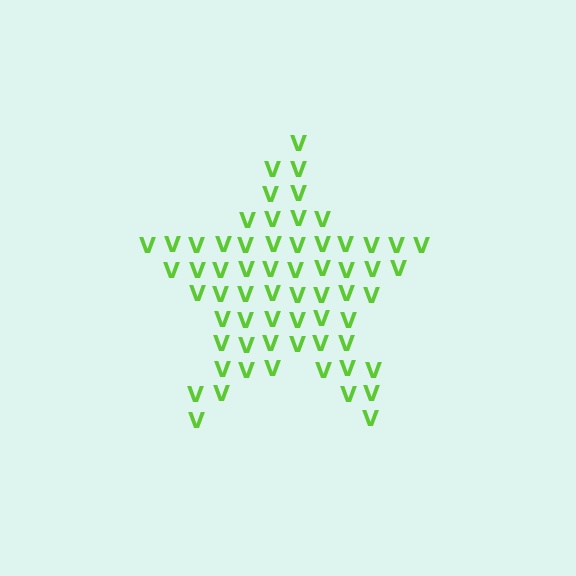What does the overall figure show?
The overall figure shows a star.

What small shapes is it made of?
It is made of small letter V's.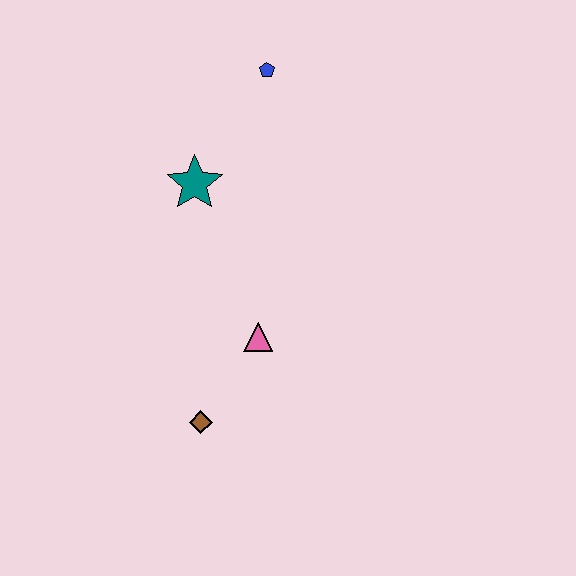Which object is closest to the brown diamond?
The pink triangle is closest to the brown diamond.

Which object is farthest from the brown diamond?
The blue pentagon is farthest from the brown diamond.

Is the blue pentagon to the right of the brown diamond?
Yes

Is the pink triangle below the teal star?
Yes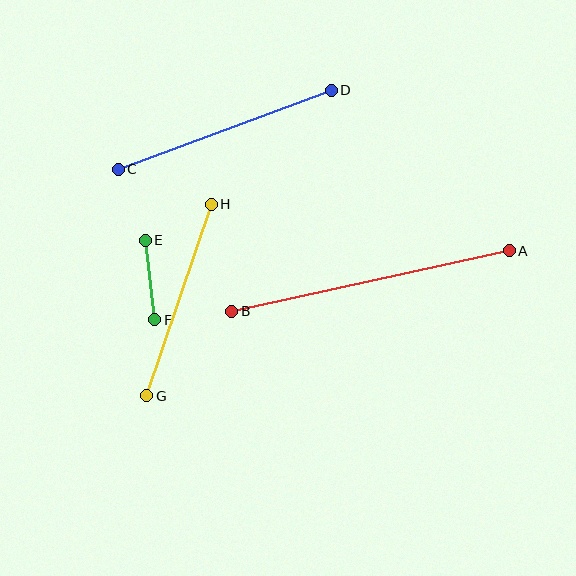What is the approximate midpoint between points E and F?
The midpoint is at approximately (150, 280) pixels.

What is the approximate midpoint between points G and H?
The midpoint is at approximately (179, 300) pixels.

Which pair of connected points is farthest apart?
Points A and B are farthest apart.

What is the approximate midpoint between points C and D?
The midpoint is at approximately (225, 130) pixels.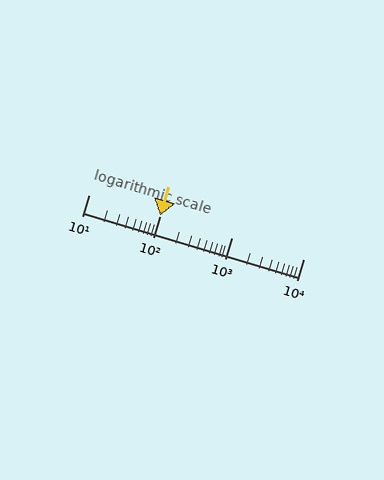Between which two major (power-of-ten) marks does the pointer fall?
The pointer is between 100 and 1000.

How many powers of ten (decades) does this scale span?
The scale spans 3 decades, from 10 to 10000.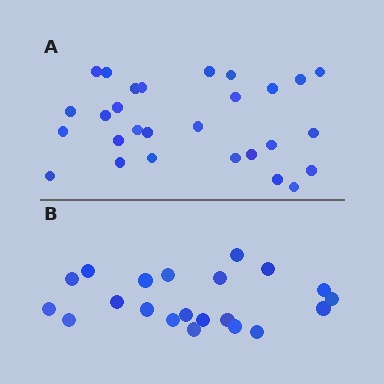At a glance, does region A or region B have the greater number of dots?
Region A (the top region) has more dots.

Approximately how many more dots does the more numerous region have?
Region A has roughly 8 or so more dots than region B.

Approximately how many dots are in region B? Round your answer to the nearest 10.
About 20 dots. (The exact count is 21, which rounds to 20.)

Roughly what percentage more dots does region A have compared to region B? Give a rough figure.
About 35% more.